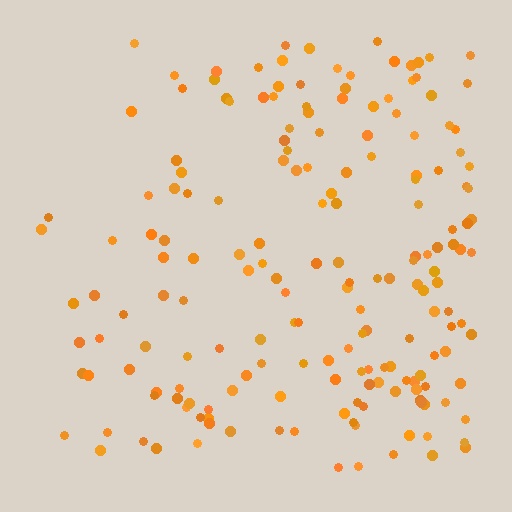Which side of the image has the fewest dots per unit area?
The left.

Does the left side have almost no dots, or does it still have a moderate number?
Still a moderate number, just noticeably fewer than the right.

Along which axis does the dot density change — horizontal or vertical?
Horizontal.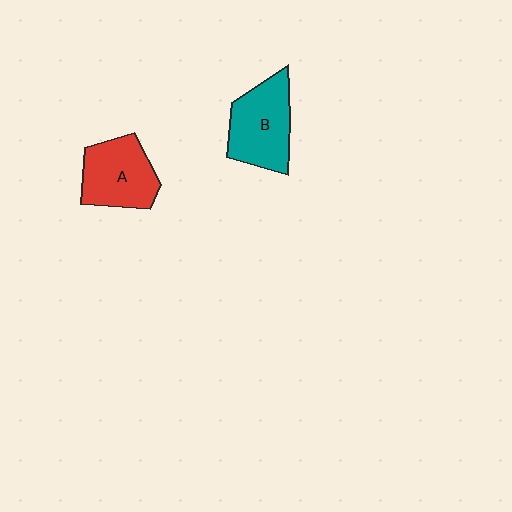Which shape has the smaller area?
Shape A (red).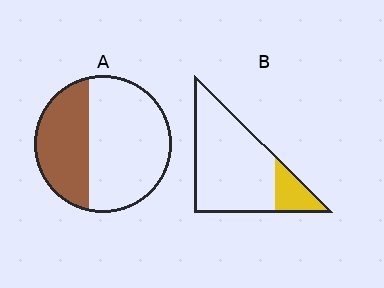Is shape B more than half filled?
No.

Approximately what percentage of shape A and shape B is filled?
A is approximately 35% and B is approximately 20%.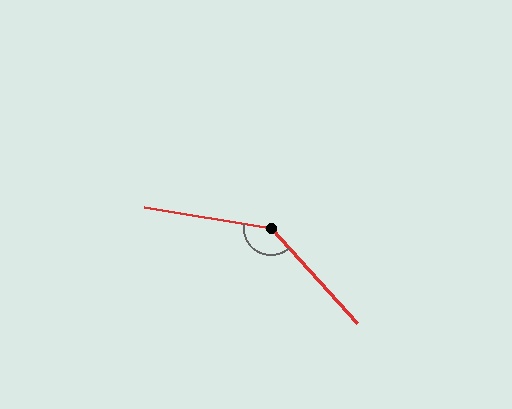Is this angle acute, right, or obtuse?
It is obtuse.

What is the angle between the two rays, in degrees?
Approximately 142 degrees.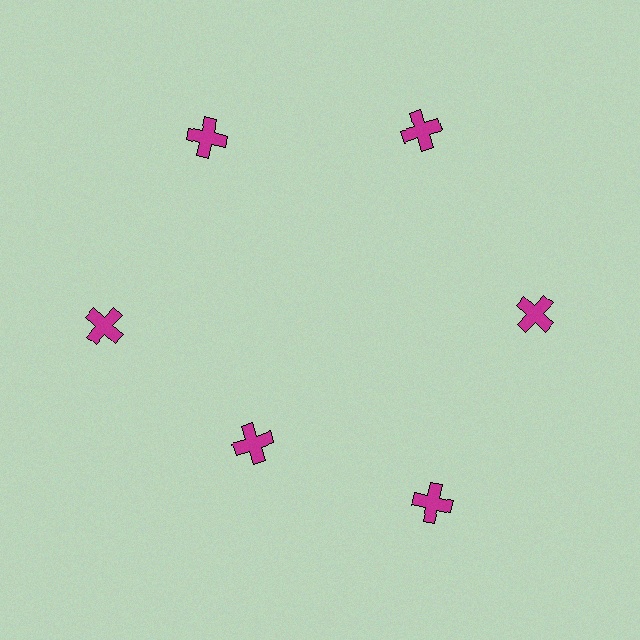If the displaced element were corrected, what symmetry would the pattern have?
It would have 6-fold rotational symmetry — the pattern would map onto itself every 60 degrees.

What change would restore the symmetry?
The symmetry would be restored by moving it outward, back onto the ring so that all 6 crosses sit at equal angles and equal distance from the center.